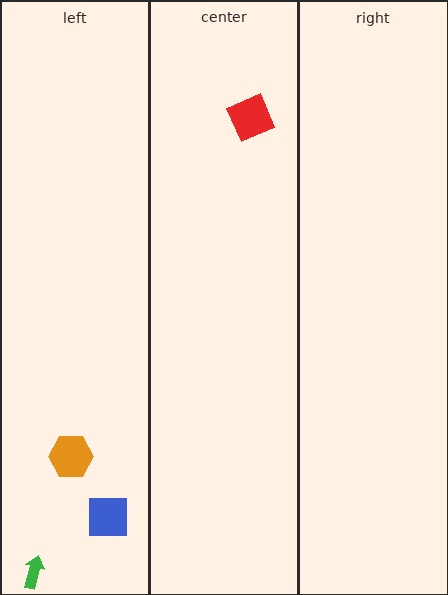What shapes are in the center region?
The red diamond.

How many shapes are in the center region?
1.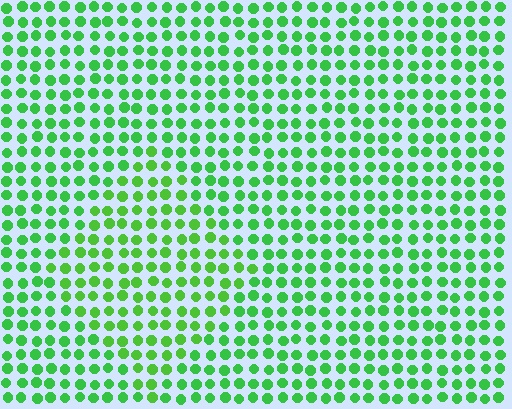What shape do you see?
I see a diamond.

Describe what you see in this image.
The image is filled with small green elements in a uniform arrangement. A diamond-shaped region is visible where the elements are tinted to a slightly different hue, forming a subtle color boundary.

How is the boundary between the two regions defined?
The boundary is defined purely by a slight shift in hue (about 15 degrees). Spacing, size, and orientation are identical on both sides.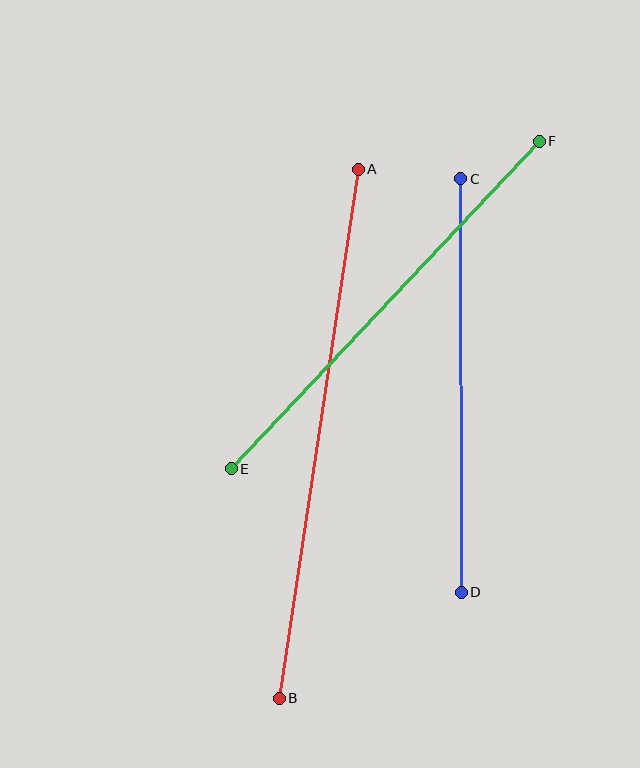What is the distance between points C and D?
The distance is approximately 413 pixels.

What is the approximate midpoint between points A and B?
The midpoint is at approximately (319, 434) pixels.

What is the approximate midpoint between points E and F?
The midpoint is at approximately (385, 305) pixels.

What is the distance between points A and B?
The distance is approximately 535 pixels.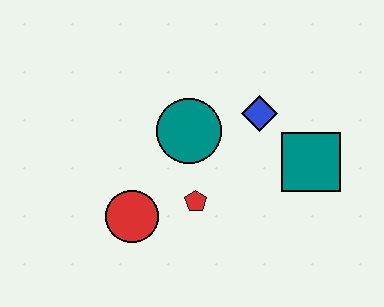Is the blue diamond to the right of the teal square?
No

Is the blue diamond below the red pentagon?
No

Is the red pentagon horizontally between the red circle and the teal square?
Yes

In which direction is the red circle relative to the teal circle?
The red circle is below the teal circle.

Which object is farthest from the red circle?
The teal square is farthest from the red circle.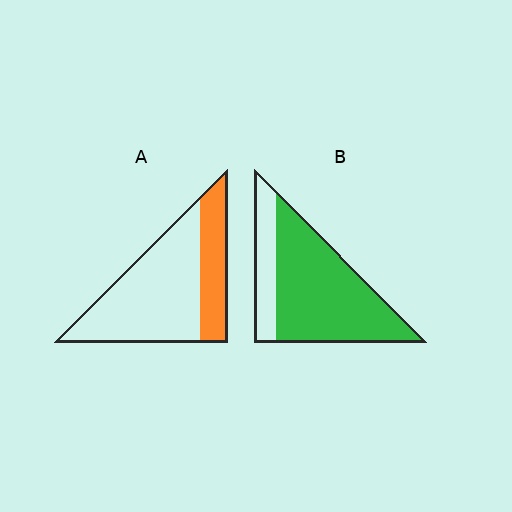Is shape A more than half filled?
No.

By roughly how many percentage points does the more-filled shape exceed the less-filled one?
By roughly 45 percentage points (B over A).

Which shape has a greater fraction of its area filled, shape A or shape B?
Shape B.